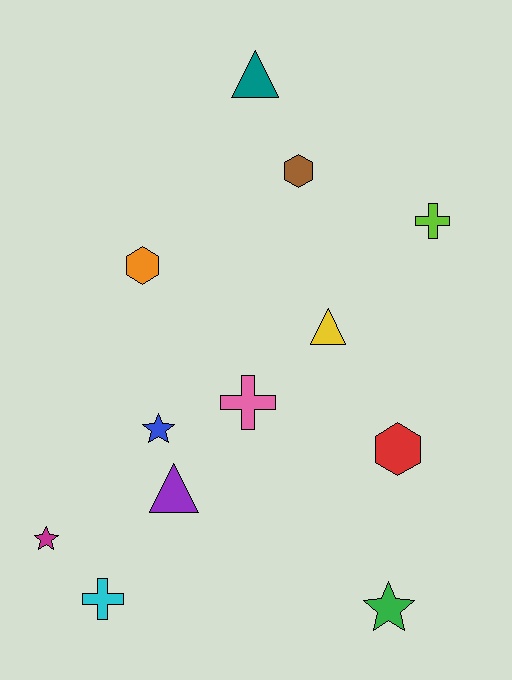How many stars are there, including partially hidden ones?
There are 3 stars.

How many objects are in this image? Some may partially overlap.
There are 12 objects.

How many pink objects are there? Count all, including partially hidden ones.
There is 1 pink object.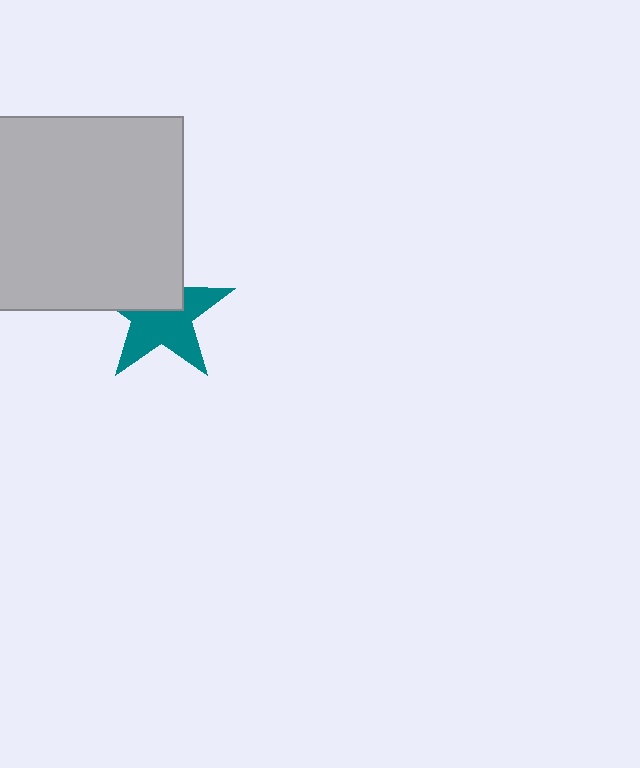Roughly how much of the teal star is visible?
About half of it is visible (roughly 59%).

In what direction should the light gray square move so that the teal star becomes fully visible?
The light gray square should move up. That is the shortest direction to clear the overlap and leave the teal star fully visible.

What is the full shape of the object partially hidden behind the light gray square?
The partially hidden object is a teal star.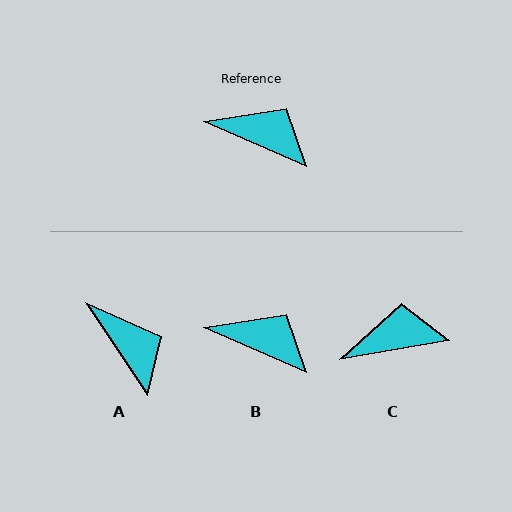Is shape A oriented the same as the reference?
No, it is off by about 33 degrees.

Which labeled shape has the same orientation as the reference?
B.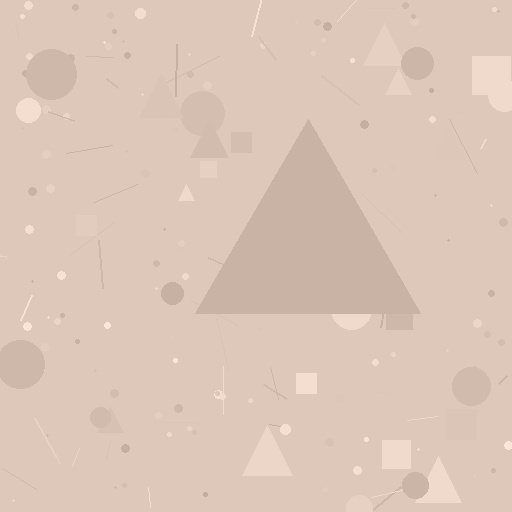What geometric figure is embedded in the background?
A triangle is embedded in the background.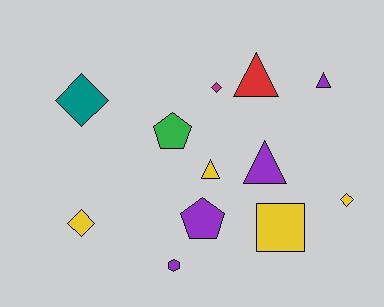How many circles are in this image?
There are no circles.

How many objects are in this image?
There are 12 objects.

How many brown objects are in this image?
There are no brown objects.